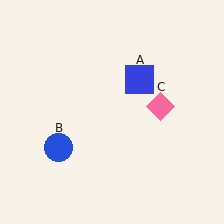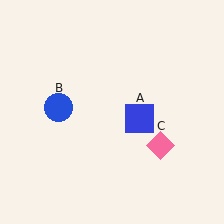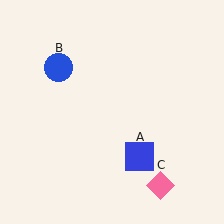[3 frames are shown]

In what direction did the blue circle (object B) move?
The blue circle (object B) moved up.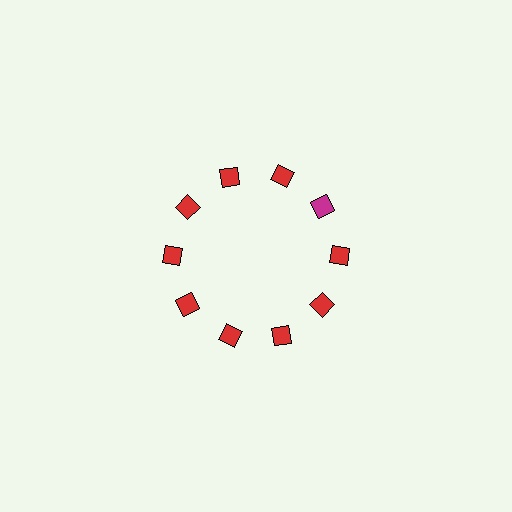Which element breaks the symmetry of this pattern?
The magenta diamond at roughly the 2 o'clock position breaks the symmetry. All other shapes are red diamonds.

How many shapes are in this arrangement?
There are 10 shapes arranged in a ring pattern.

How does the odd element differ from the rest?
It has a different color: magenta instead of red.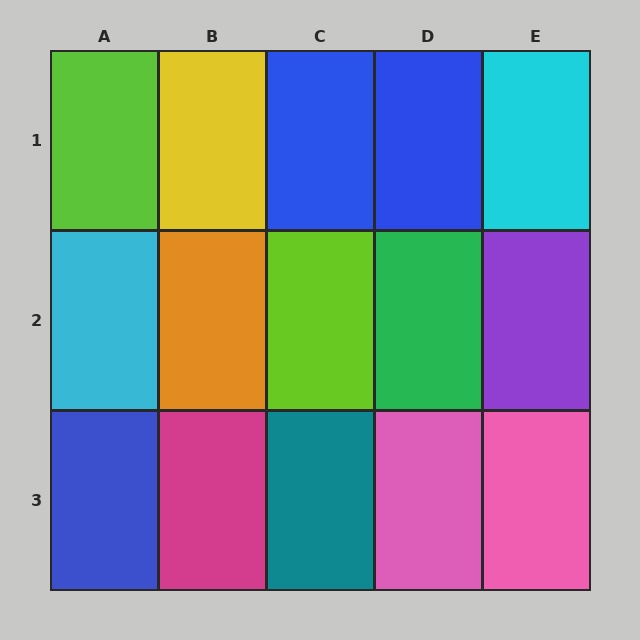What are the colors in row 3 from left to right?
Blue, magenta, teal, pink, pink.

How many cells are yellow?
1 cell is yellow.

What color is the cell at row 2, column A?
Cyan.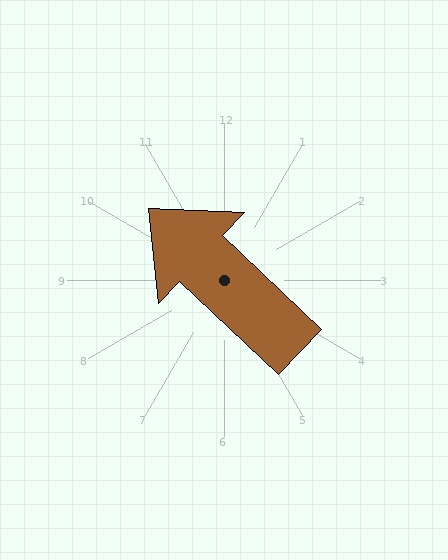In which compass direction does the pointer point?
Northwest.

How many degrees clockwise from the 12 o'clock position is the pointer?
Approximately 313 degrees.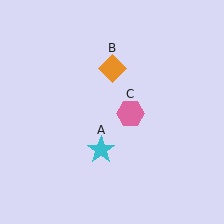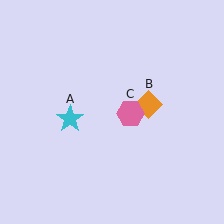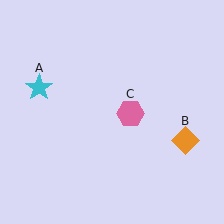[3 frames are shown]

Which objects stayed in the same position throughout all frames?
Pink hexagon (object C) remained stationary.